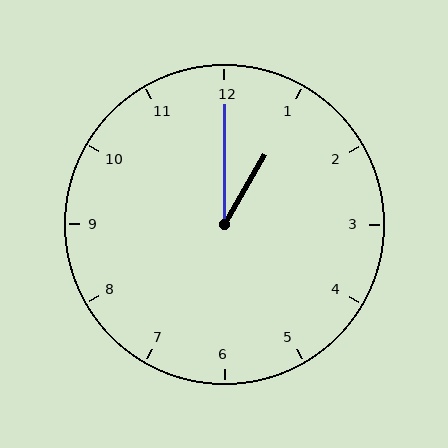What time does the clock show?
1:00.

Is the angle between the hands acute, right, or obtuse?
It is acute.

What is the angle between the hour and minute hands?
Approximately 30 degrees.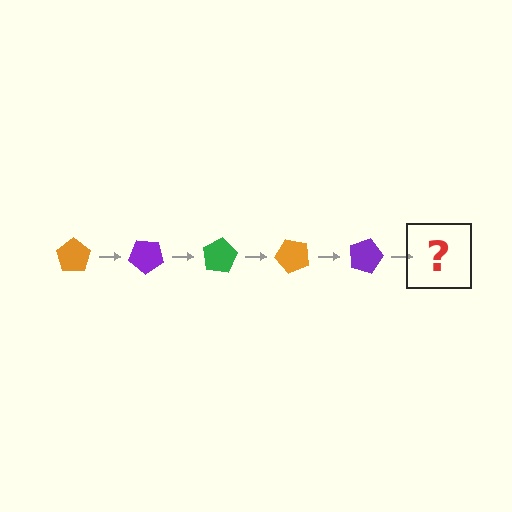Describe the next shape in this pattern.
It should be a green pentagon, rotated 200 degrees from the start.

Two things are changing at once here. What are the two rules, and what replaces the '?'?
The two rules are that it rotates 40 degrees each step and the color cycles through orange, purple, and green. The '?' should be a green pentagon, rotated 200 degrees from the start.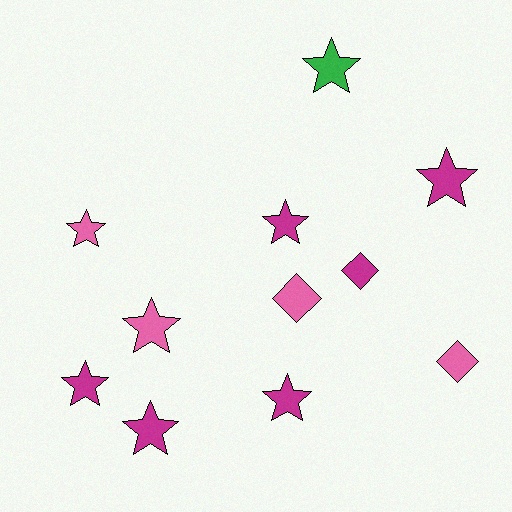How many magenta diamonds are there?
There is 1 magenta diamond.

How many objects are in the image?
There are 11 objects.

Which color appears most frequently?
Magenta, with 6 objects.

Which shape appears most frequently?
Star, with 8 objects.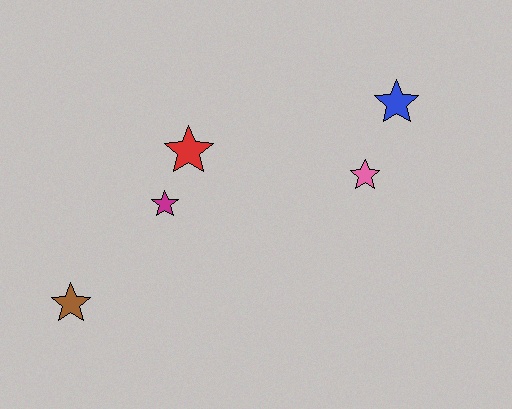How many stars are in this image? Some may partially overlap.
There are 5 stars.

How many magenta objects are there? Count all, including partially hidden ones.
There is 1 magenta object.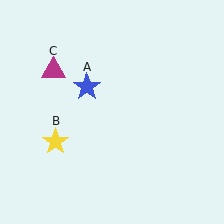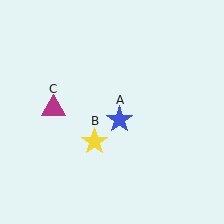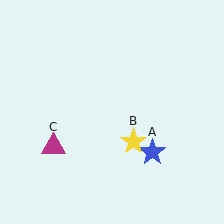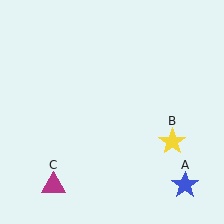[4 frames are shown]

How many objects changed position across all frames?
3 objects changed position: blue star (object A), yellow star (object B), magenta triangle (object C).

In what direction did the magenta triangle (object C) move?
The magenta triangle (object C) moved down.